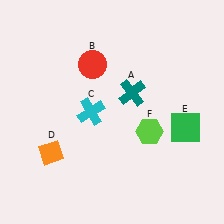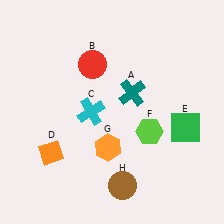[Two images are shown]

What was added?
An orange hexagon (G), a brown circle (H) were added in Image 2.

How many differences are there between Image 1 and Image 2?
There are 2 differences between the two images.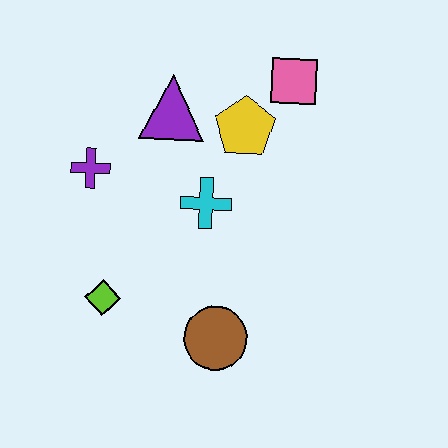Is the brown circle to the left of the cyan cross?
No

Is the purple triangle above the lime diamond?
Yes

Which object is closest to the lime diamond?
The brown circle is closest to the lime diamond.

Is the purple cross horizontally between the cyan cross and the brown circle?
No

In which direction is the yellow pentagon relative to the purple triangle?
The yellow pentagon is to the right of the purple triangle.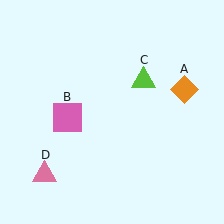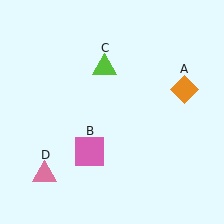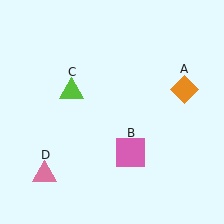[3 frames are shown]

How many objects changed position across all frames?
2 objects changed position: pink square (object B), lime triangle (object C).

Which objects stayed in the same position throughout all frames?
Orange diamond (object A) and pink triangle (object D) remained stationary.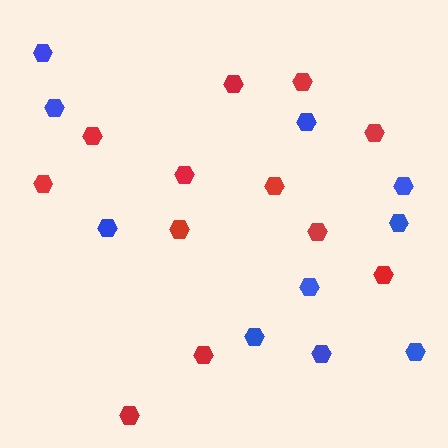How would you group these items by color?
There are 2 groups: one group of red hexagons (12) and one group of blue hexagons (10).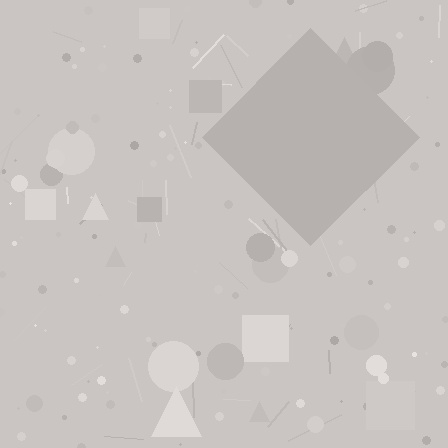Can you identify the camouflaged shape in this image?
The camouflaged shape is a diamond.